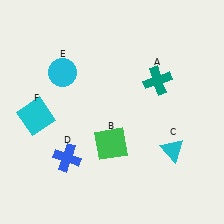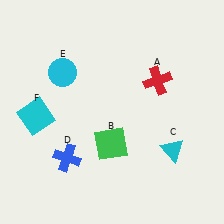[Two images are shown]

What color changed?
The cross (A) changed from teal in Image 1 to red in Image 2.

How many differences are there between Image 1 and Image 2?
There is 1 difference between the two images.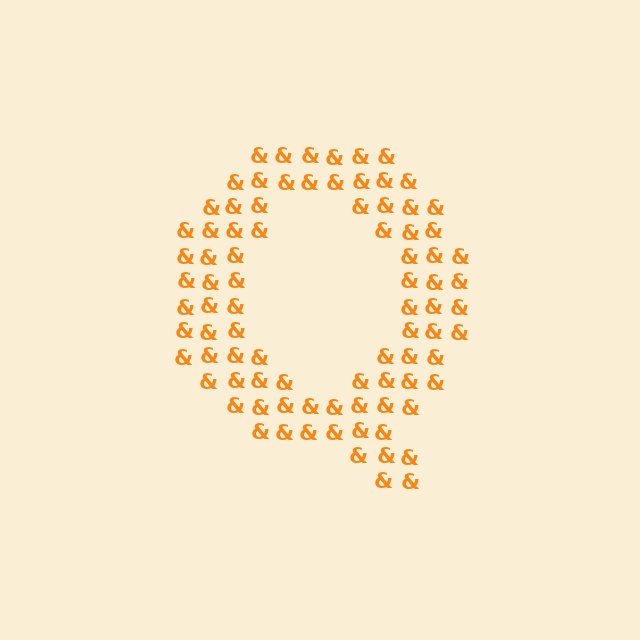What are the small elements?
The small elements are ampersands.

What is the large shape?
The large shape is the letter Q.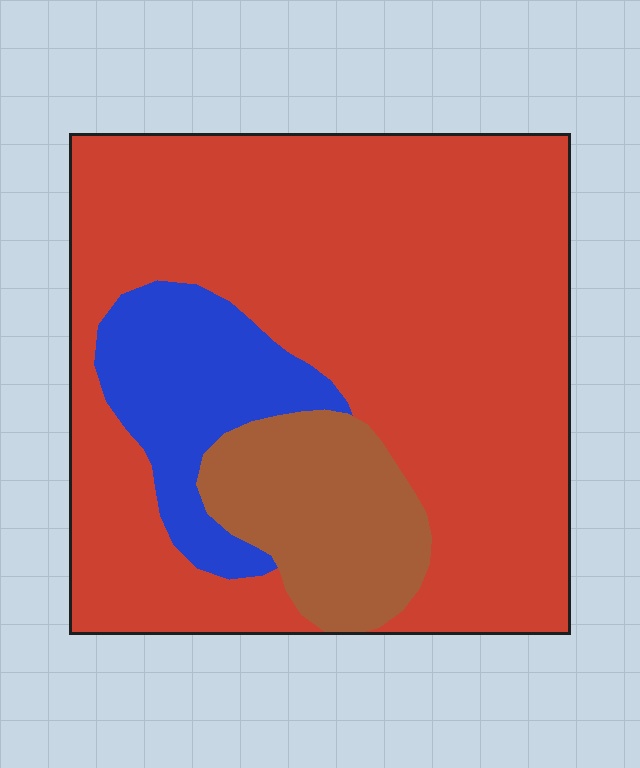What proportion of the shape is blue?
Blue covers about 15% of the shape.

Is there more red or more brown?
Red.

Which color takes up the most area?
Red, at roughly 70%.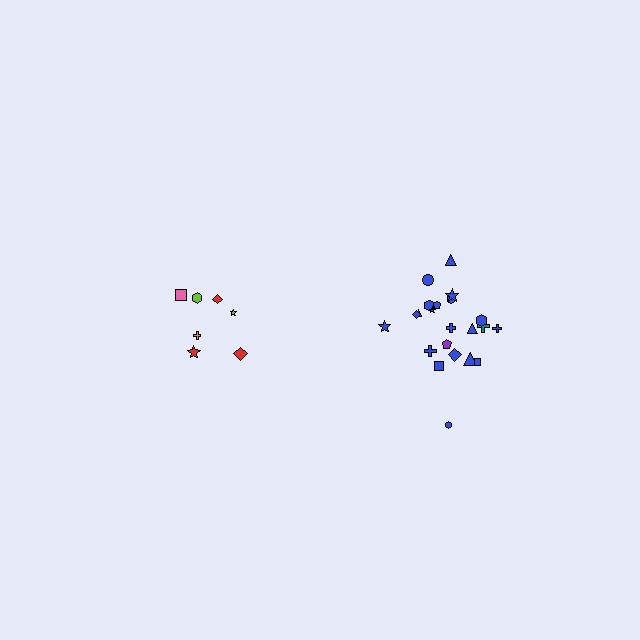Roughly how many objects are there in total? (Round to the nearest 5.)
Roughly 30 objects in total.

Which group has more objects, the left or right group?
The right group.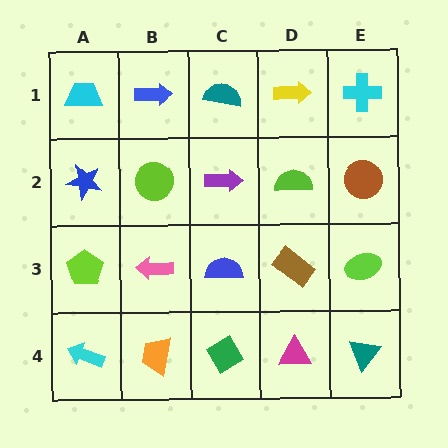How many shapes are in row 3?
5 shapes.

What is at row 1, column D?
A yellow arrow.